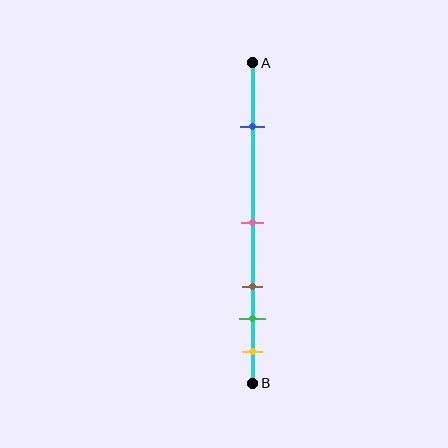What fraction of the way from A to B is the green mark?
The green mark is approximately 80% (0.8) of the way from A to B.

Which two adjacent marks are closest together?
The green and yellow marks are the closest adjacent pair.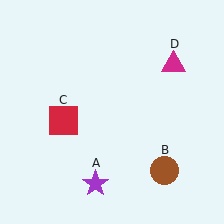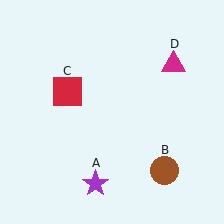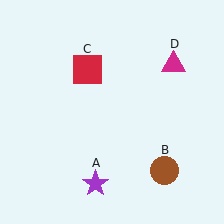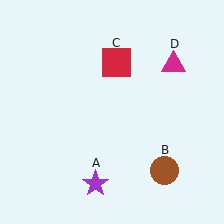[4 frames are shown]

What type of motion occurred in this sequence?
The red square (object C) rotated clockwise around the center of the scene.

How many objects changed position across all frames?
1 object changed position: red square (object C).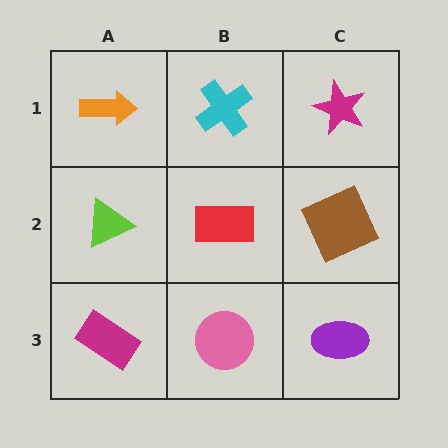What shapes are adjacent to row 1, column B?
A red rectangle (row 2, column B), an orange arrow (row 1, column A), a magenta star (row 1, column C).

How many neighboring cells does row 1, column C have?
2.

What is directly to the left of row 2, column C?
A red rectangle.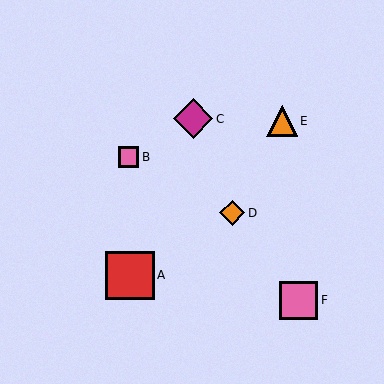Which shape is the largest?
The red square (labeled A) is the largest.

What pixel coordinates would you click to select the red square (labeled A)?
Click at (130, 275) to select the red square A.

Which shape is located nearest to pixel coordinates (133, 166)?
The pink square (labeled B) at (129, 157) is nearest to that location.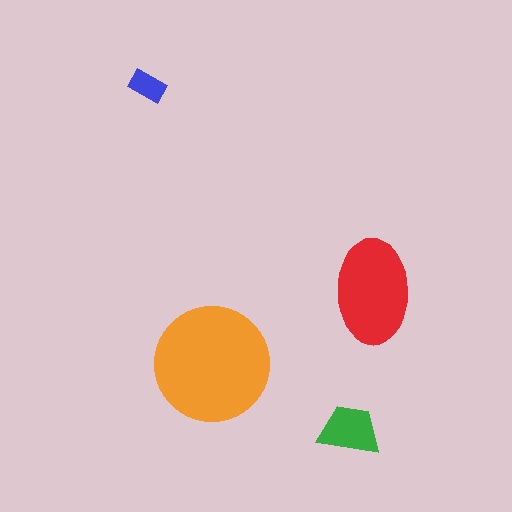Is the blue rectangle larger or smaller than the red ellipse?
Smaller.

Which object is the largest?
The orange circle.